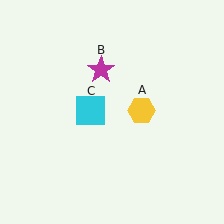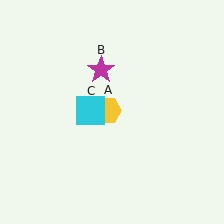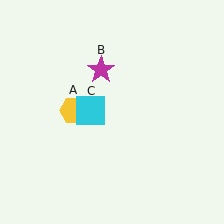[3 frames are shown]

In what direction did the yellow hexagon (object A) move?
The yellow hexagon (object A) moved left.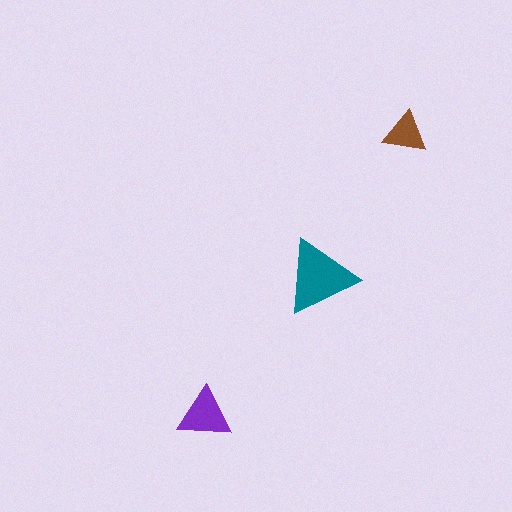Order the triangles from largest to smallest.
the teal one, the purple one, the brown one.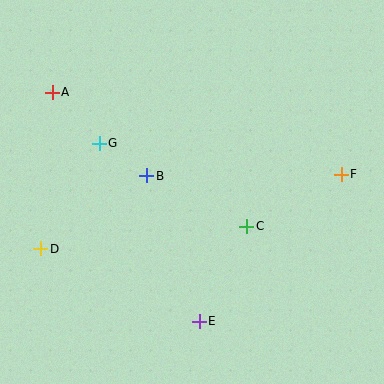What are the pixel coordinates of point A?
Point A is at (52, 92).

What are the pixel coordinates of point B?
Point B is at (147, 176).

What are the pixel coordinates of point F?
Point F is at (341, 174).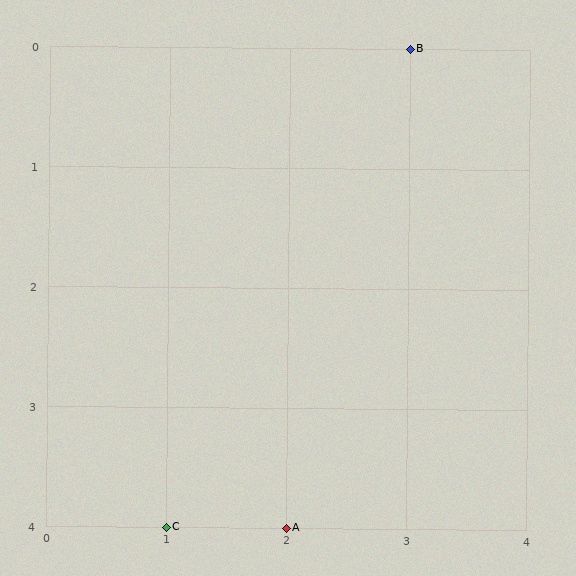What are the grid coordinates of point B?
Point B is at grid coordinates (3, 0).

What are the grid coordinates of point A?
Point A is at grid coordinates (2, 4).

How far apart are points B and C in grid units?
Points B and C are 2 columns and 4 rows apart (about 4.5 grid units diagonally).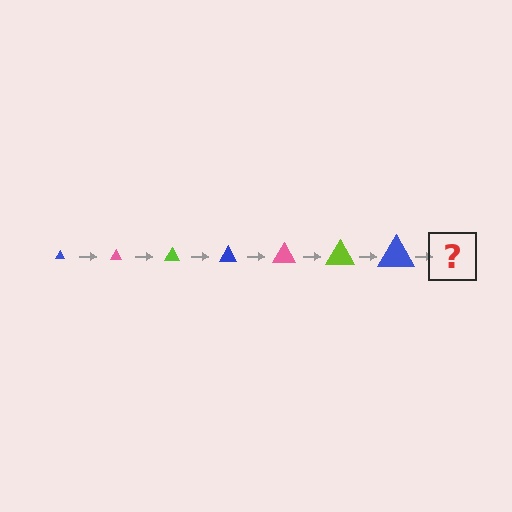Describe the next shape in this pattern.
It should be a pink triangle, larger than the previous one.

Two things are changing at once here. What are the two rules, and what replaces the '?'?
The two rules are that the triangle grows larger each step and the color cycles through blue, pink, and lime. The '?' should be a pink triangle, larger than the previous one.